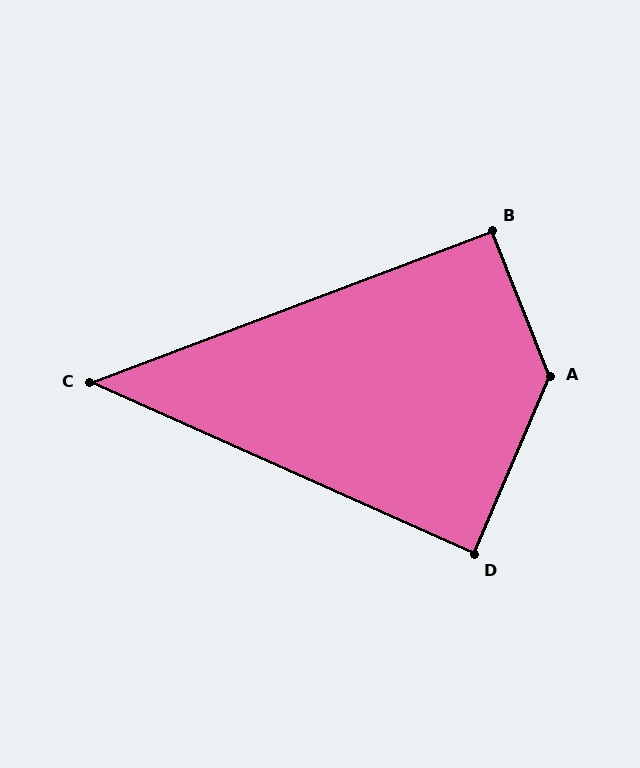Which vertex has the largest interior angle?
A, at approximately 135 degrees.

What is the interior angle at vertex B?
Approximately 91 degrees (approximately right).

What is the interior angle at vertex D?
Approximately 89 degrees (approximately right).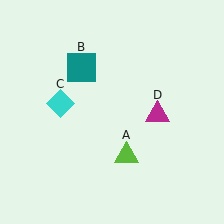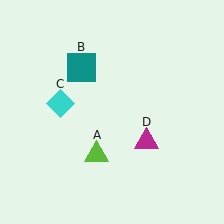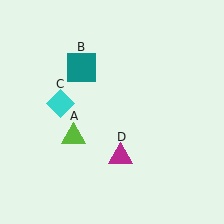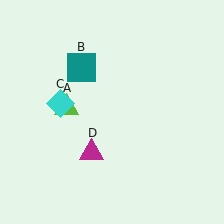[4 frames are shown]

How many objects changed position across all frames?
2 objects changed position: lime triangle (object A), magenta triangle (object D).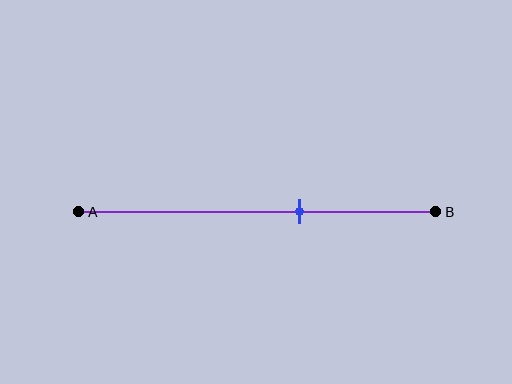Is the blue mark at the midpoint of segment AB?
No, the mark is at about 60% from A, not at the 50% midpoint.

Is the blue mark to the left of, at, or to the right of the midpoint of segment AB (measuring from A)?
The blue mark is to the right of the midpoint of segment AB.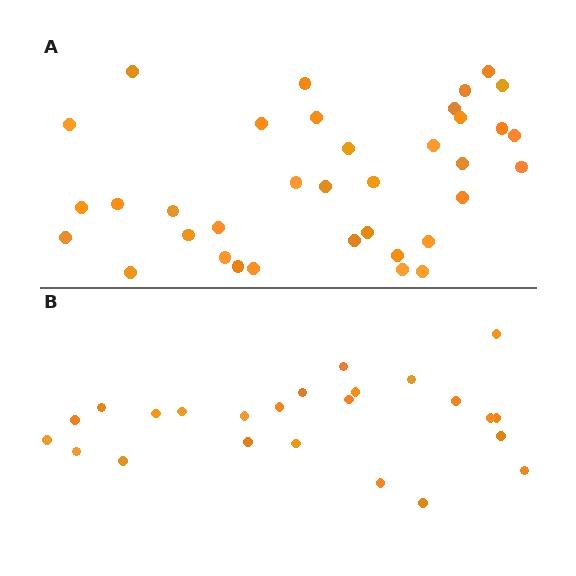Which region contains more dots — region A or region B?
Region A (the top region) has more dots.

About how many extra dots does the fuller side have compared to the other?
Region A has roughly 12 or so more dots than region B.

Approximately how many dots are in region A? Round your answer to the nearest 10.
About 40 dots. (The exact count is 36, which rounds to 40.)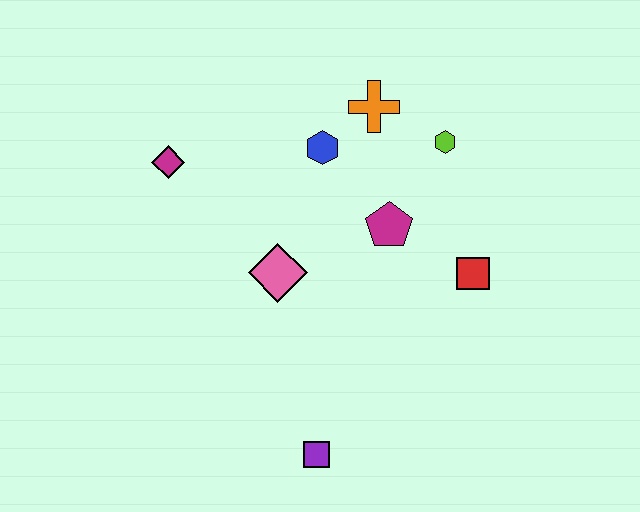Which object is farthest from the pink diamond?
The lime hexagon is farthest from the pink diamond.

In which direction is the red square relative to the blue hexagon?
The red square is to the right of the blue hexagon.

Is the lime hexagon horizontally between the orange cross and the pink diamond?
No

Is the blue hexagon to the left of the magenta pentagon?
Yes